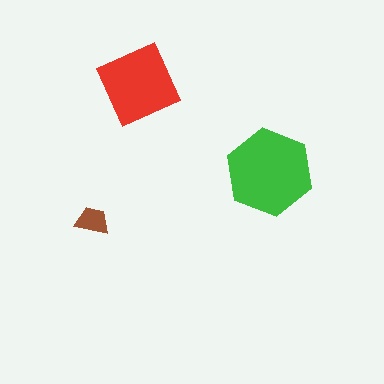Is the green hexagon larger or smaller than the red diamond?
Larger.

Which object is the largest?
The green hexagon.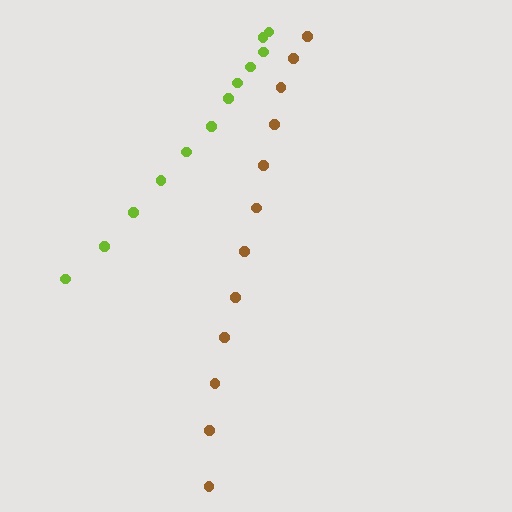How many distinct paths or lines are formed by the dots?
There are 2 distinct paths.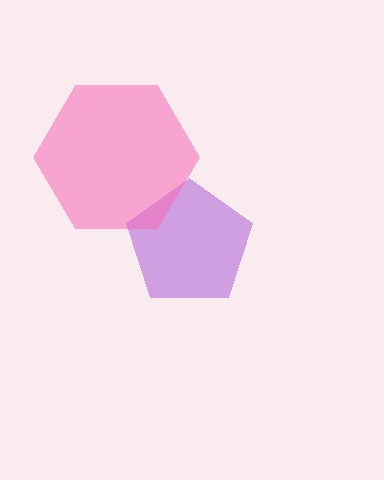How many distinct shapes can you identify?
There are 2 distinct shapes: a purple pentagon, a pink hexagon.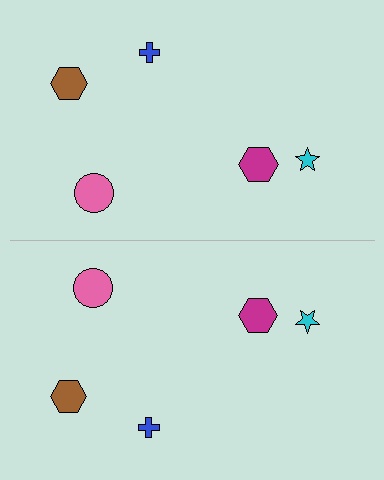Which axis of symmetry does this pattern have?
The pattern has a horizontal axis of symmetry running through the center of the image.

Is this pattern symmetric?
Yes, this pattern has bilateral (reflection) symmetry.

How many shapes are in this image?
There are 10 shapes in this image.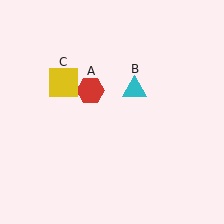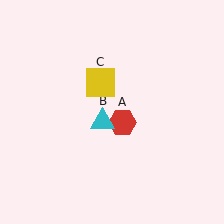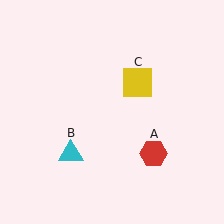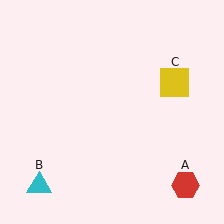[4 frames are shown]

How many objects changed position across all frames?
3 objects changed position: red hexagon (object A), cyan triangle (object B), yellow square (object C).